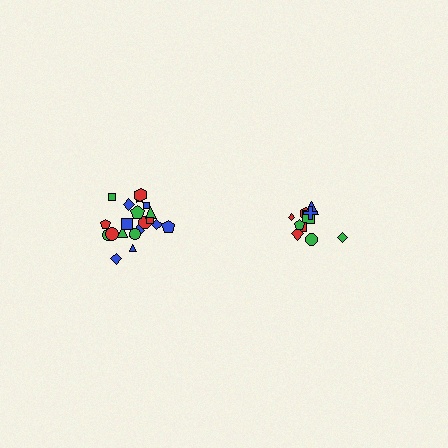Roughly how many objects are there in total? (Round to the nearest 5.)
Roughly 30 objects in total.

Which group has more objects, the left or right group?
The left group.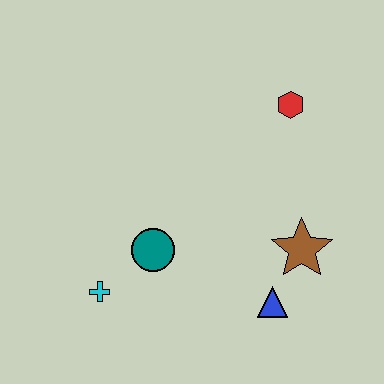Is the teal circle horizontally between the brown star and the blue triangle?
No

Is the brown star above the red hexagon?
No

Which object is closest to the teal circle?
The cyan cross is closest to the teal circle.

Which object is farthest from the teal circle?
The red hexagon is farthest from the teal circle.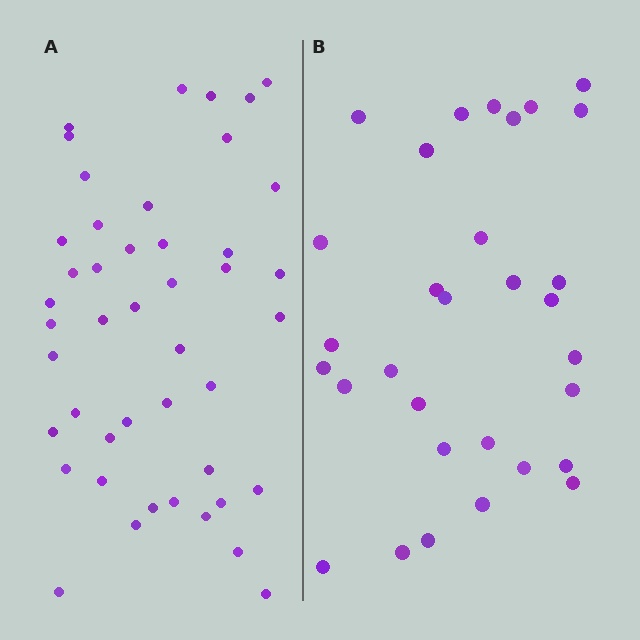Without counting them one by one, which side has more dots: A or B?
Region A (the left region) has more dots.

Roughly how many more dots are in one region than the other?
Region A has approximately 15 more dots than region B.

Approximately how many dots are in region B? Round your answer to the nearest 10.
About 30 dots. (The exact count is 31, which rounds to 30.)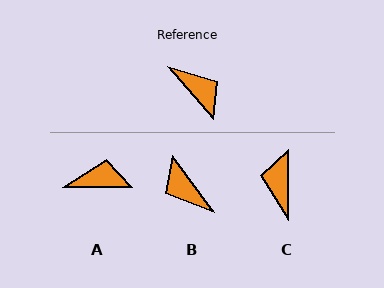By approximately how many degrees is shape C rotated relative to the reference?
Approximately 139 degrees counter-clockwise.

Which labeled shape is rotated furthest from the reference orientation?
B, about 176 degrees away.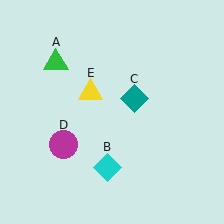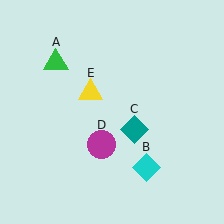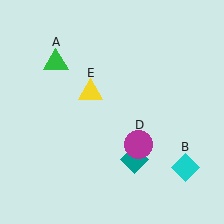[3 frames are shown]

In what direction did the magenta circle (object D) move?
The magenta circle (object D) moved right.